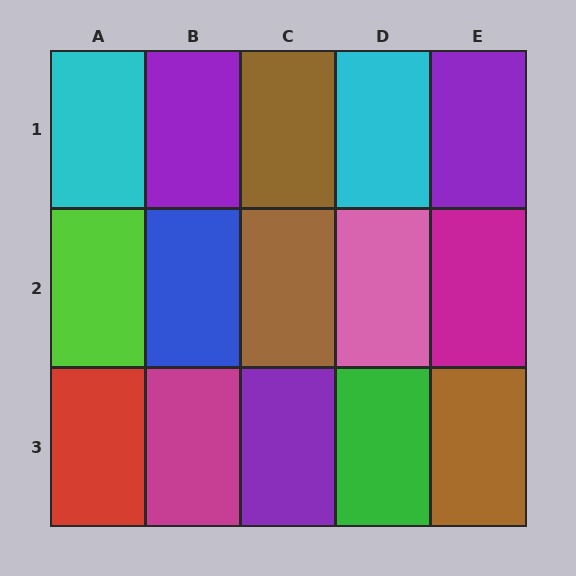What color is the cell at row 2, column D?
Pink.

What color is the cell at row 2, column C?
Brown.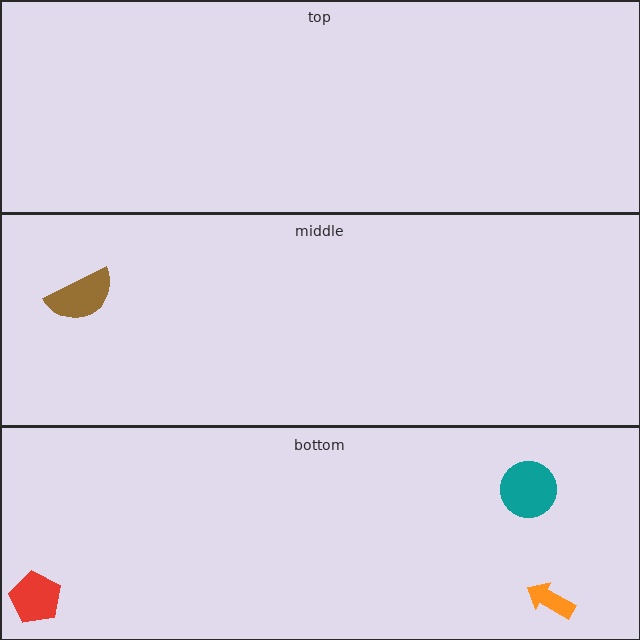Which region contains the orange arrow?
The bottom region.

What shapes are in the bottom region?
The red pentagon, the teal circle, the orange arrow.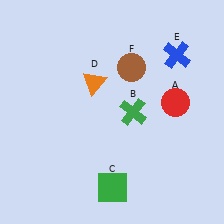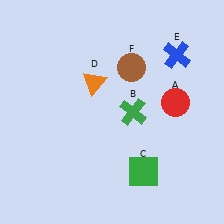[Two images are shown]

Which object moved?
The green square (C) moved right.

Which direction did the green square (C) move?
The green square (C) moved right.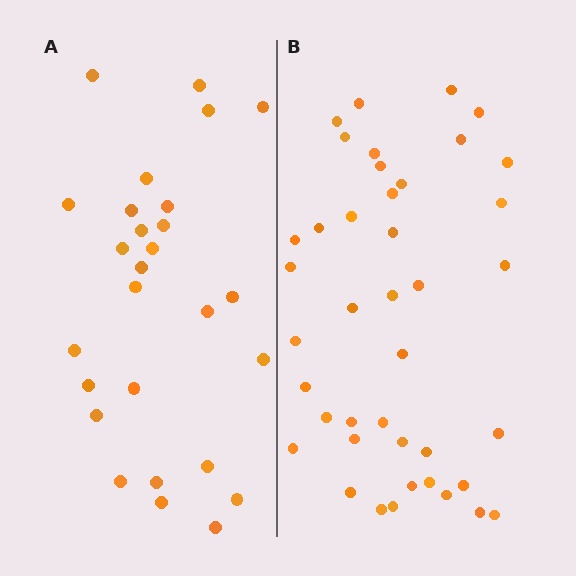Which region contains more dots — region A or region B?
Region B (the right region) has more dots.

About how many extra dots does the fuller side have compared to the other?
Region B has approximately 15 more dots than region A.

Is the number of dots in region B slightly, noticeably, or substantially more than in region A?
Region B has substantially more. The ratio is roughly 1.5 to 1.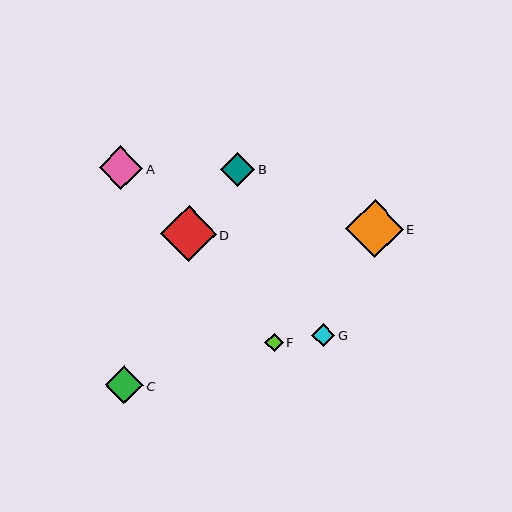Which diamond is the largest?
Diamond E is the largest with a size of approximately 57 pixels.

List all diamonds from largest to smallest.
From largest to smallest: E, D, A, C, B, G, F.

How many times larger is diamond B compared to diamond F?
Diamond B is approximately 1.9 times the size of diamond F.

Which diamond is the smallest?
Diamond F is the smallest with a size of approximately 18 pixels.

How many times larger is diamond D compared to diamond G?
Diamond D is approximately 2.4 times the size of diamond G.